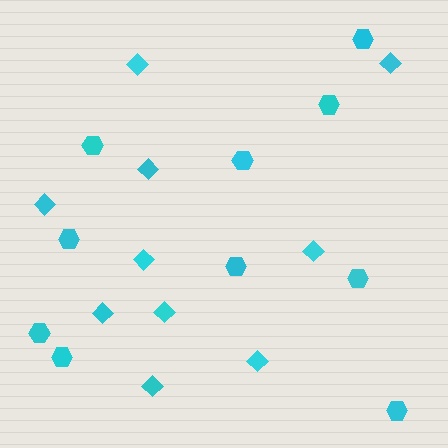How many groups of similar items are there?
There are 2 groups: one group of hexagons (10) and one group of diamonds (10).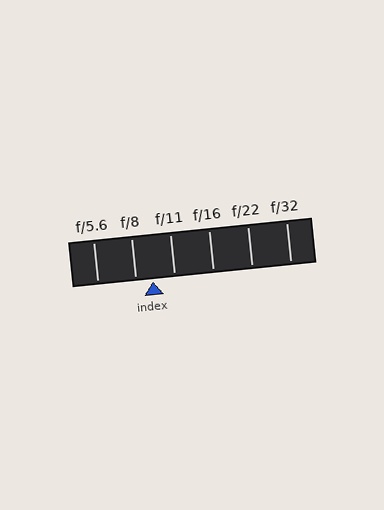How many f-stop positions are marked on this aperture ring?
There are 6 f-stop positions marked.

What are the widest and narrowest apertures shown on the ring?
The widest aperture shown is f/5.6 and the narrowest is f/32.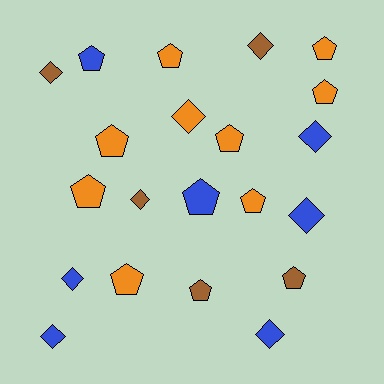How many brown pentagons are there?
There are 2 brown pentagons.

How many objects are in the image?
There are 21 objects.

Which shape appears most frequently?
Pentagon, with 12 objects.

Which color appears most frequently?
Orange, with 9 objects.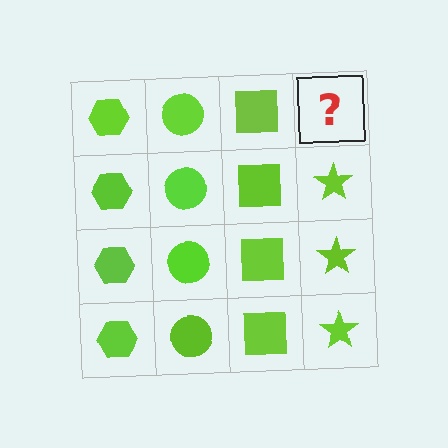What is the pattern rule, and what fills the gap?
The rule is that each column has a consistent shape. The gap should be filled with a lime star.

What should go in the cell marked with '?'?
The missing cell should contain a lime star.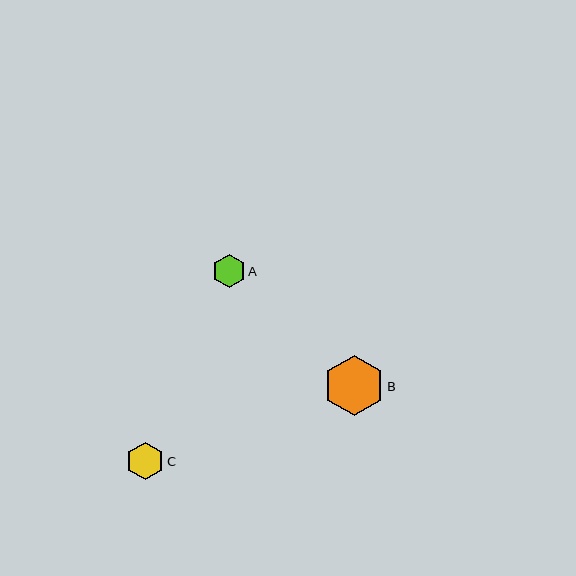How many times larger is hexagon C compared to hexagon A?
Hexagon C is approximately 1.1 times the size of hexagon A.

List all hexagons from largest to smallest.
From largest to smallest: B, C, A.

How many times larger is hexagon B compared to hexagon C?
Hexagon B is approximately 1.6 times the size of hexagon C.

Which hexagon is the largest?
Hexagon B is the largest with a size of approximately 60 pixels.